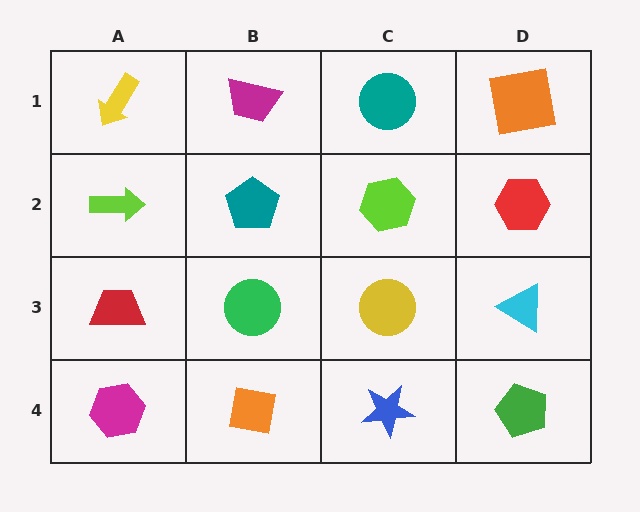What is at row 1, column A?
A yellow arrow.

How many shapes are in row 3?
4 shapes.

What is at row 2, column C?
A lime hexagon.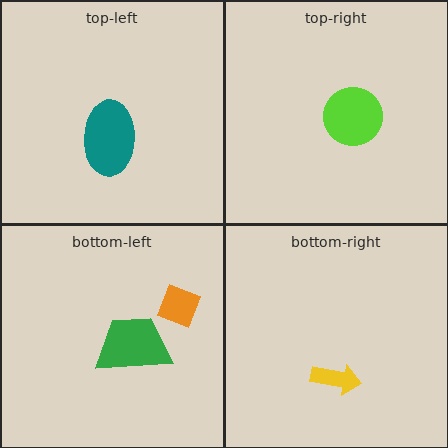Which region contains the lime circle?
The top-right region.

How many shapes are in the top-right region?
1.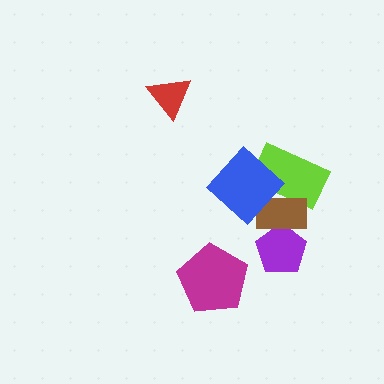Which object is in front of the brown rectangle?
The blue diamond is in front of the brown rectangle.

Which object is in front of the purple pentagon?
The brown rectangle is in front of the purple pentagon.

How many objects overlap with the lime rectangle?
2 objects overlap with the lime rectangle.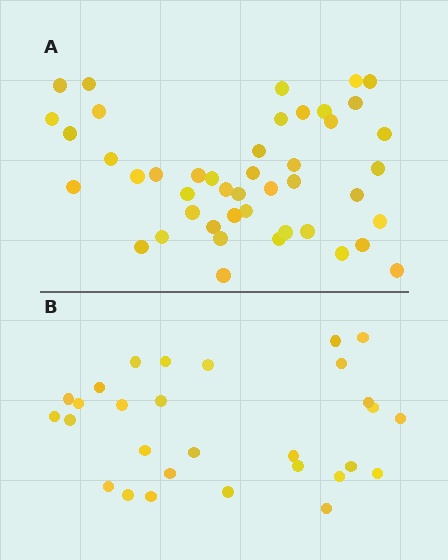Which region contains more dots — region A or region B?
Region A (the top region) has more dots.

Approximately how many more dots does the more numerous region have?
Region A has approximately 15 more dots than region B.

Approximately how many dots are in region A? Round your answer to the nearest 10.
About 40 dots. (The exact count is 45, which rounds to 40.)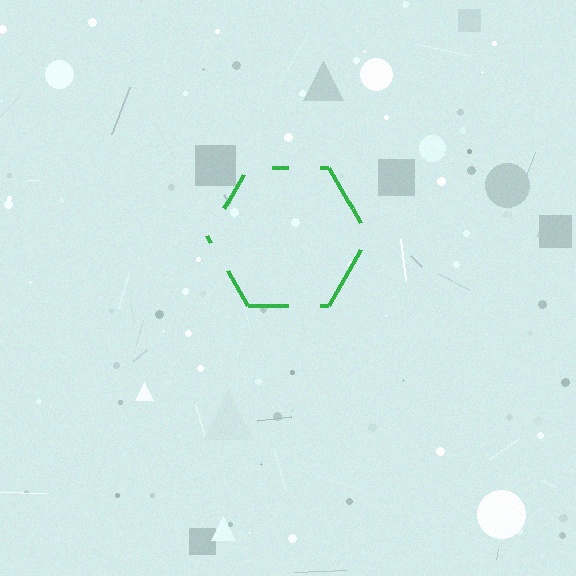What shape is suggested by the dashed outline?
The dashed outline suggests a hexagon.